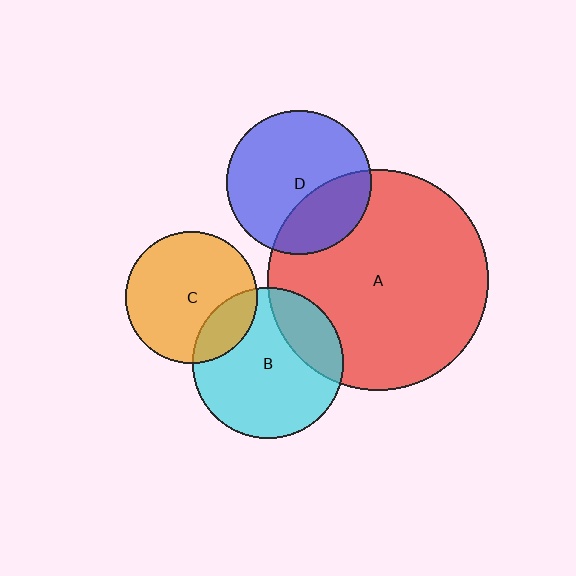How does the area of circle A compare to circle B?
Approximately 2.1 times.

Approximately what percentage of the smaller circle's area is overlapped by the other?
Approximately 20%.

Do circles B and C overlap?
Yes.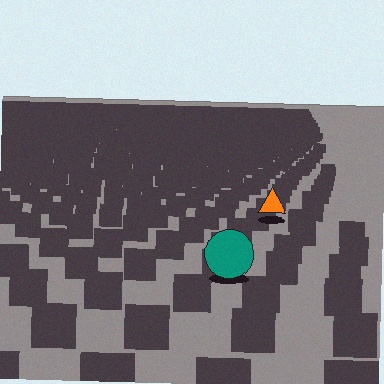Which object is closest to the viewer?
The teal circle is closest. The texture marks near it are larger and more spread out.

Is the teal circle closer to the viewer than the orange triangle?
Yes. The teal circle is closer — you can tell from the texture gradient: the ground texture is coarser near it.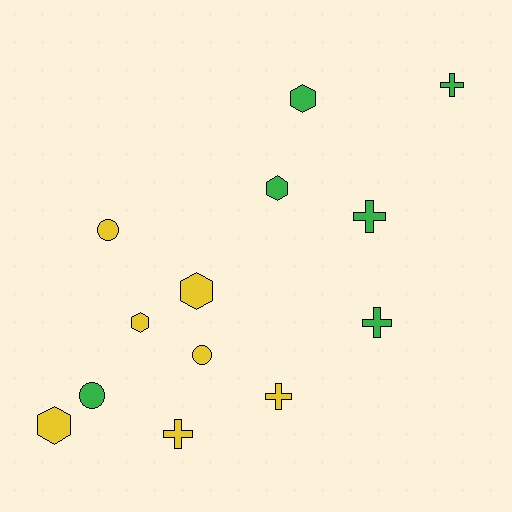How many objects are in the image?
There are 13 objects.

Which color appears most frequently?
Yellow, with 7 objects.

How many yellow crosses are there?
There are 2 yellow crosses.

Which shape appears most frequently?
Hexagon, with 5 objects.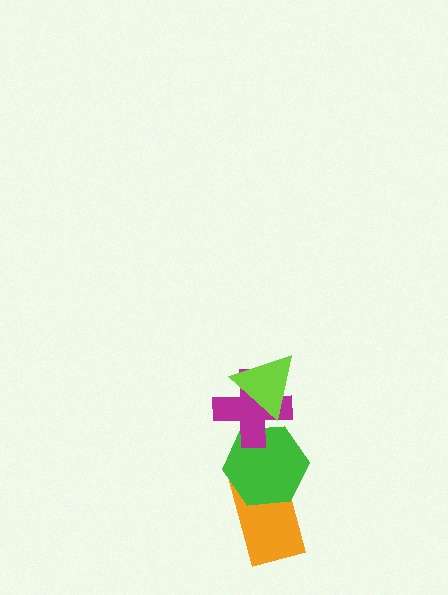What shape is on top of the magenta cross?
The lime triangle is on top of the magenta cross.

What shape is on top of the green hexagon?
The magenta cross is on top of the green hexagon.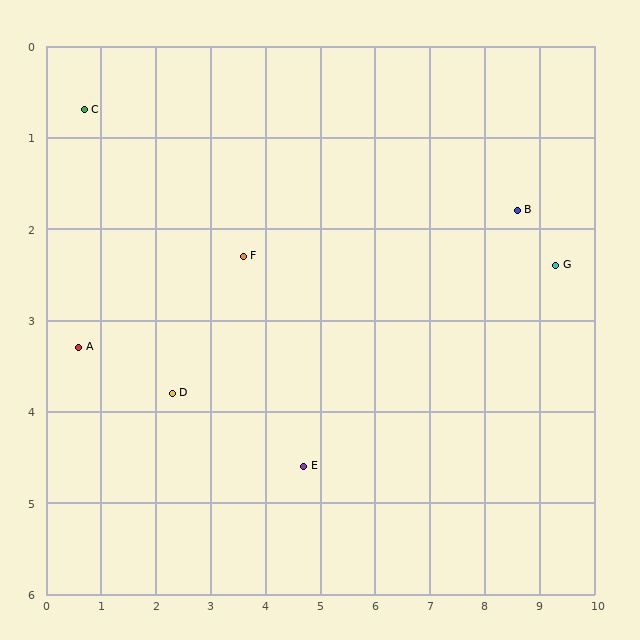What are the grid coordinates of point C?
Point C is at approximately (0.7, 0.7).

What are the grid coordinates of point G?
Point G is at approximately (9.3, 2.4).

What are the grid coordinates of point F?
Point F is at approximately (3.6, 2.3).